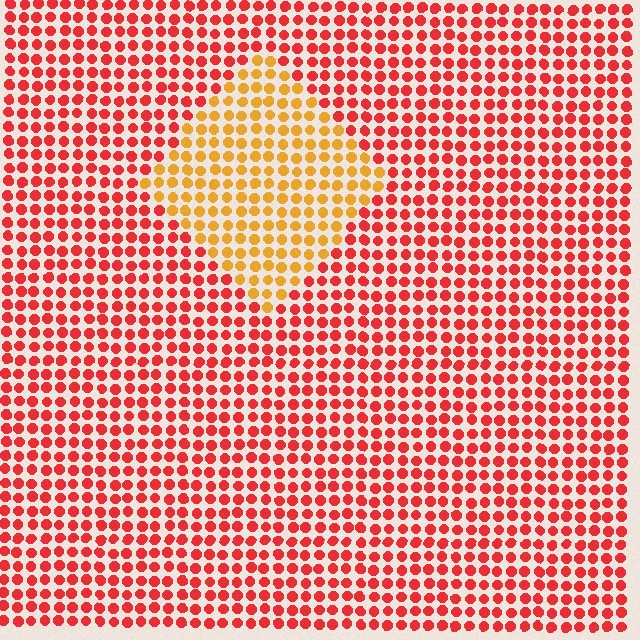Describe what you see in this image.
The image is filled with small red elements in a uniform arrangement. A diamond-shaped region is visible where the elements are tinted to a slightly different hue, forming a subtle color boundary.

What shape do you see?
I see a diamond.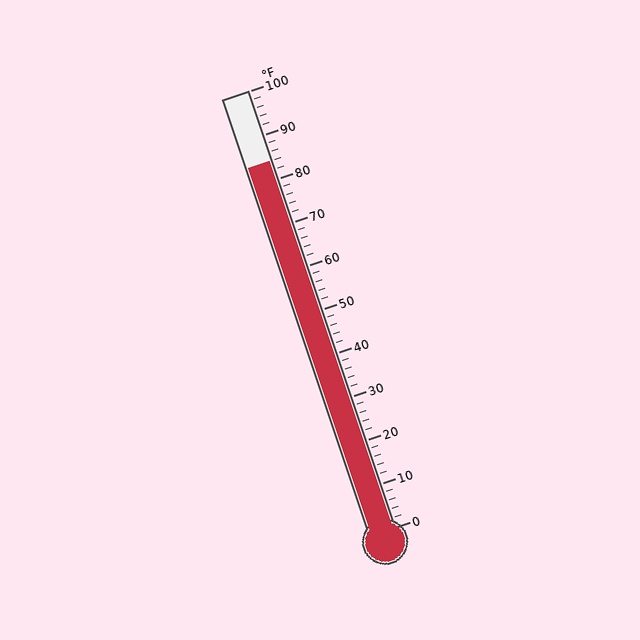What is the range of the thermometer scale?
The thermometer scale ranges from 0°F to 100°F.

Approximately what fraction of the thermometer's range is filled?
The thermometer is filled to approximately 85% of its range.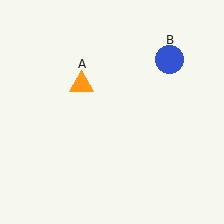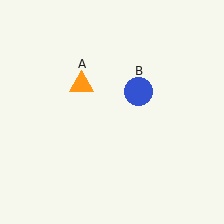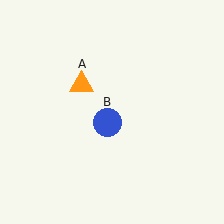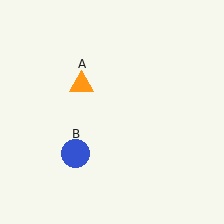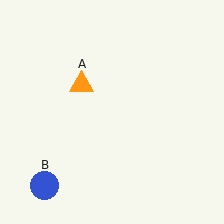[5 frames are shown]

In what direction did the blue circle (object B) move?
The blue circle (object B) moved down and to the left.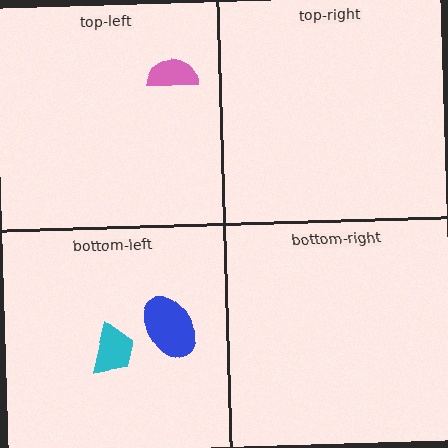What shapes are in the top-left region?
The pink semicircle.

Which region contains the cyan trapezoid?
The bottom-left region.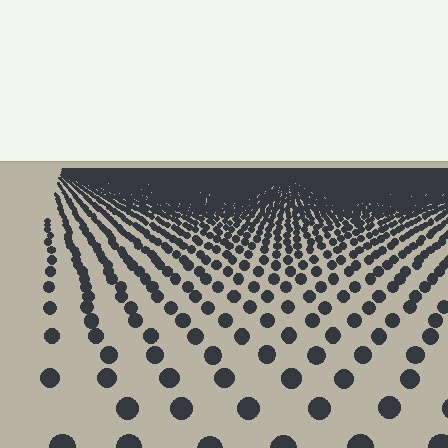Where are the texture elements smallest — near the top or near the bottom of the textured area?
Near the top.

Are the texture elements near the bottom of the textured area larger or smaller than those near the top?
Larger. Near the bottom, elements are closer to the viewer and appear at a bigger on-screen size.